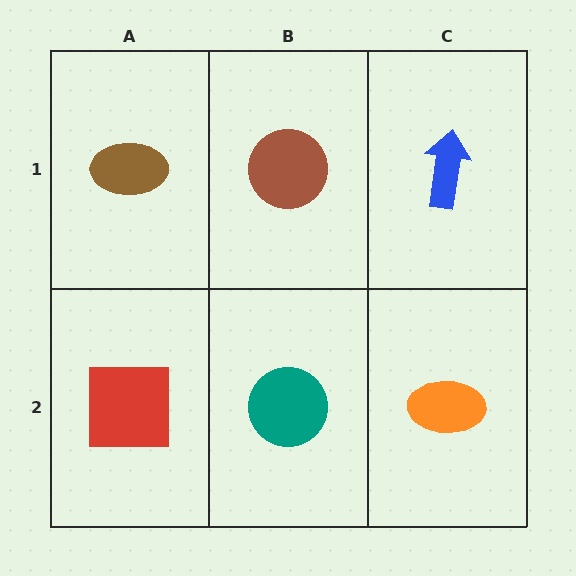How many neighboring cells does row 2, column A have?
2.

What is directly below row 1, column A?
A red square.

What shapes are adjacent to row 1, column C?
An orange ellipse (row 2, column C), a brown circle (row 1, column B).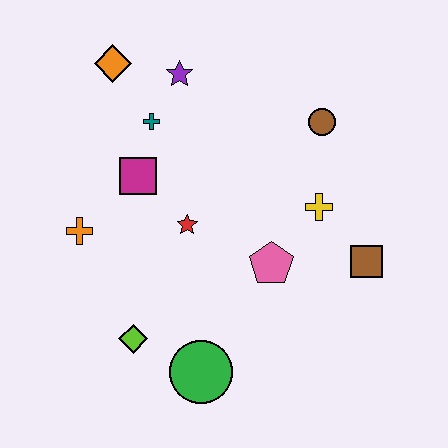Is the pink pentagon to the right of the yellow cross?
No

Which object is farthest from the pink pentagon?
The orange diamond is farthest from the pink pentagon.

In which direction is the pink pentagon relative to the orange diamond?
The pink pentagon is below the orange diamond.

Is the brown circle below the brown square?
No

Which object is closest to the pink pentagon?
The yellow cross is closest to the pink pentagon.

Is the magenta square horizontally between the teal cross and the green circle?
No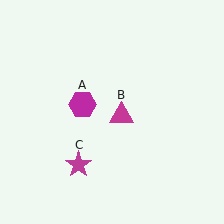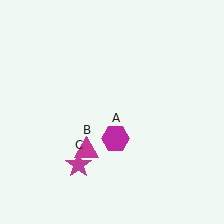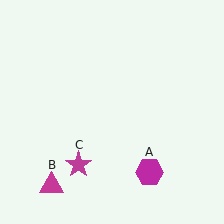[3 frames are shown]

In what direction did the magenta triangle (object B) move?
The magenta triangle (object B) moved down and to the left.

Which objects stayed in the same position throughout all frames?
Magenta star (object C) remained stationary.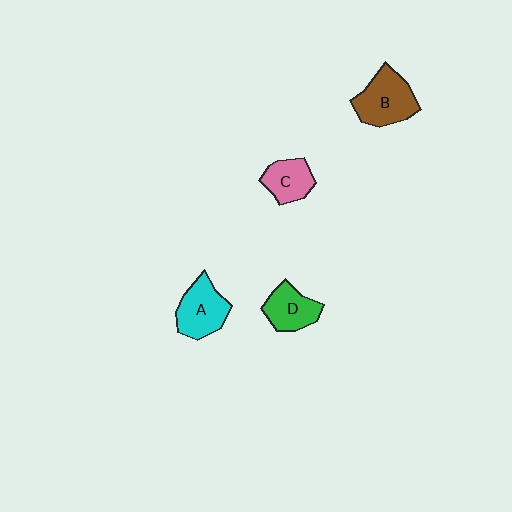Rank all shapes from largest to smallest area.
From largest to smallest: B (brown), A (cyan), D (green), C (pink).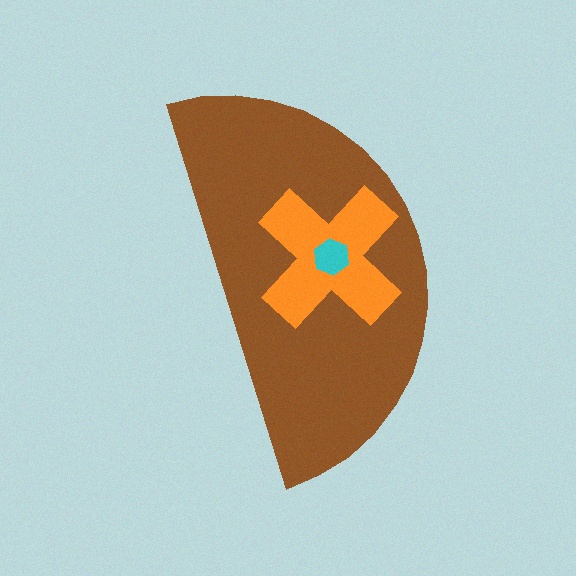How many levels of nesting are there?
3.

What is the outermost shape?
The brown semicircle.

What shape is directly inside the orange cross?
The cyan hexagon.